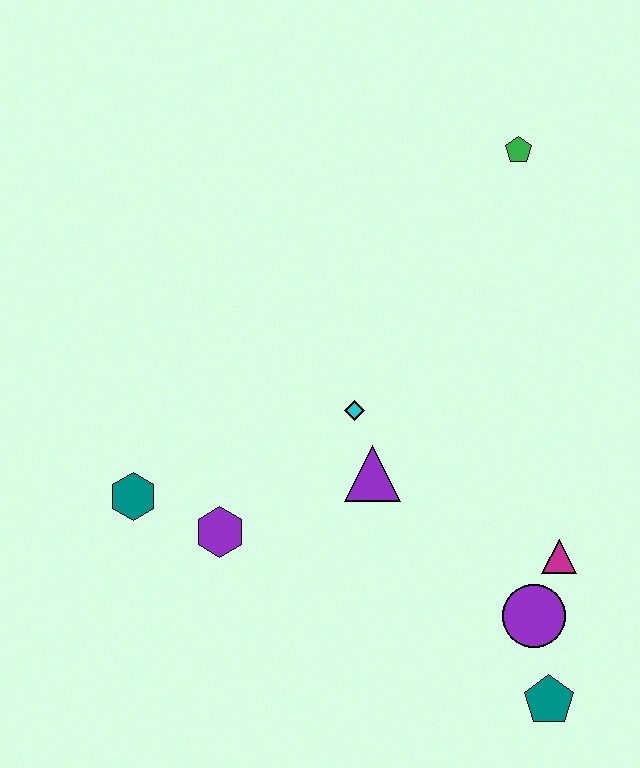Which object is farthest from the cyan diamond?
The teal pentagon is farthest from the cyan diamond.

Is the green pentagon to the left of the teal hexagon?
No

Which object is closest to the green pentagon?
The cyan diamond is closest to the green pentagon.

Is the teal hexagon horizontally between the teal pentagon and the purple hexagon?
No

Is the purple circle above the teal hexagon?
No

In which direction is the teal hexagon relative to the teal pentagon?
The teal hexagon is to the left of the teal pentagon.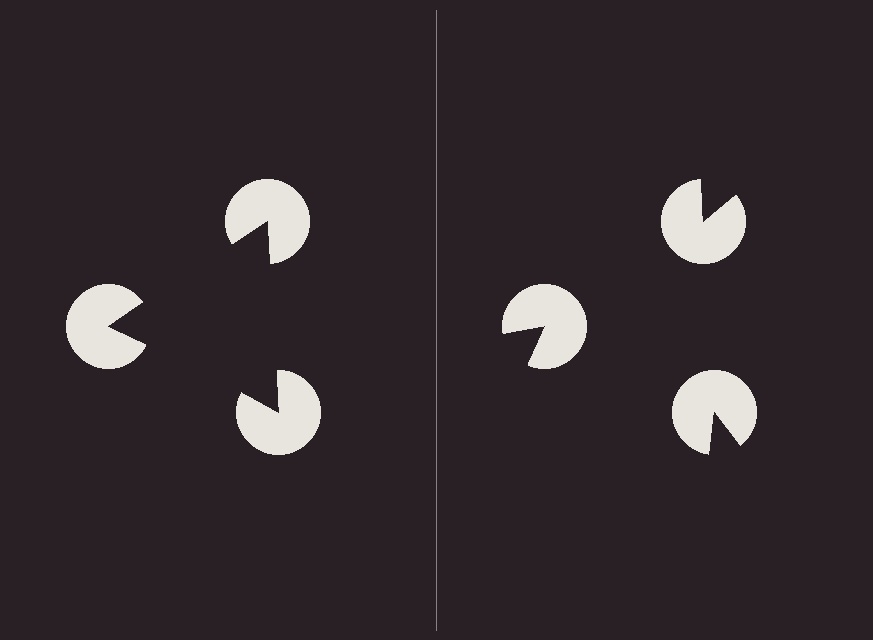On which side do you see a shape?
An illusory triangle appears on the left side. On the right side the wedge cuts are rotated, so no coherent shape forms.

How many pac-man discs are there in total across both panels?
6 — 3 on each side.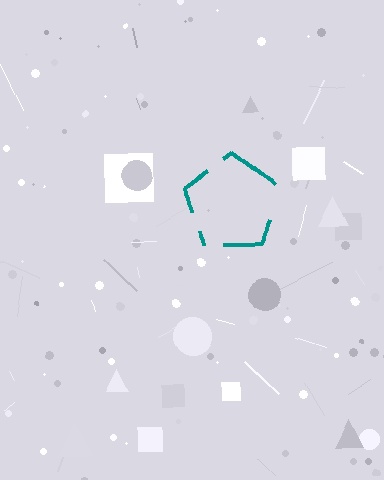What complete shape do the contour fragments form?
The contour fragments form a pentagon.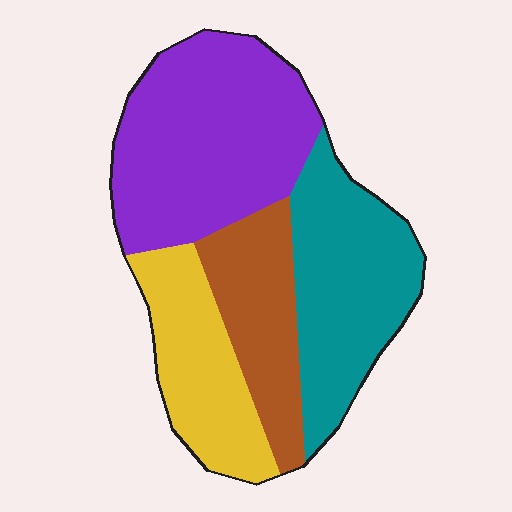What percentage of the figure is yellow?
Yellow covers roughly 20% of the figure.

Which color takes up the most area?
Purple, at roughly 35%.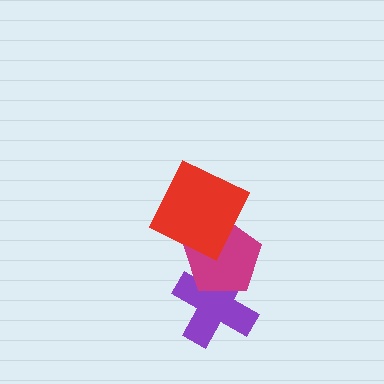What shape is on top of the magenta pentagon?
The red square is on top of the magenta pentagon.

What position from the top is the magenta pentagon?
The magenta pentagon is 2nd from the top.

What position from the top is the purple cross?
The purple cross is 3rd from the top.